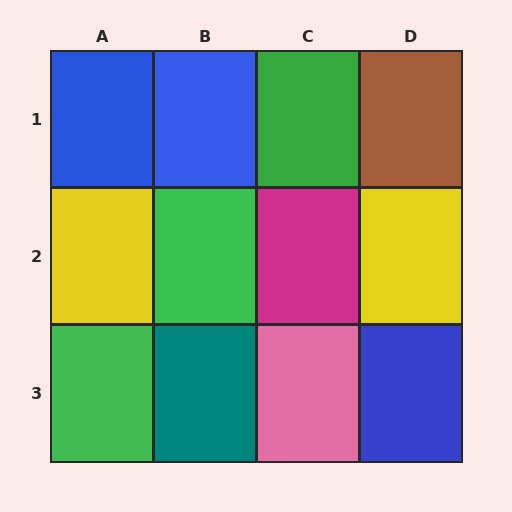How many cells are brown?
1 cell is brown.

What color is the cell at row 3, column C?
Pink.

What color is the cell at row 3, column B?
Teal.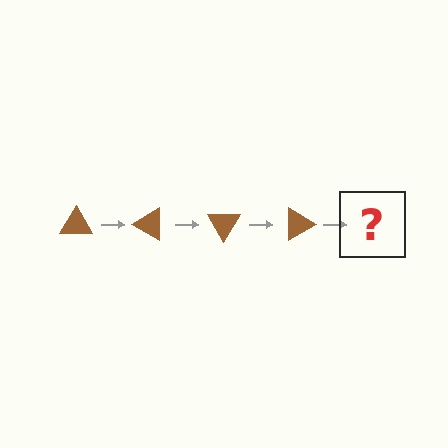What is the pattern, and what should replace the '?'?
The pattern is that the triangle rotates 30 degrees each step. The '?' should be a brown triangle rotated 120 degrees.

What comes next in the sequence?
The next element should be a brown triangle rotated 120 degrees.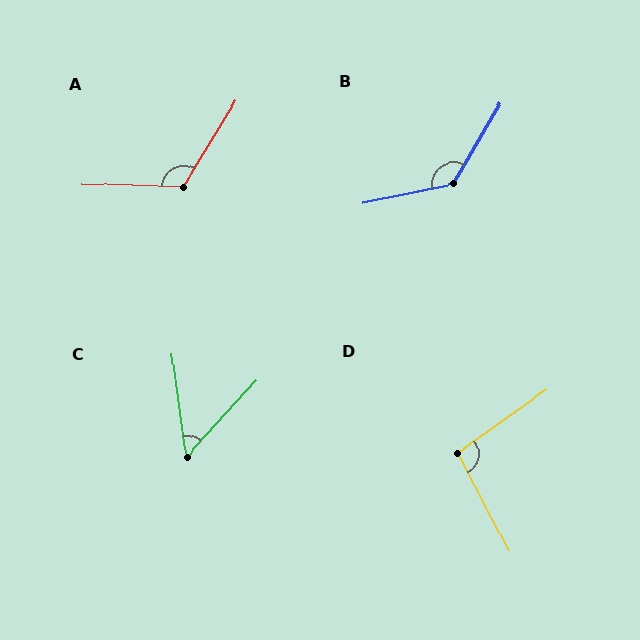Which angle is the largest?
B, at approximately 132 degrees.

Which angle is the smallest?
C, at approximately 50 degrees.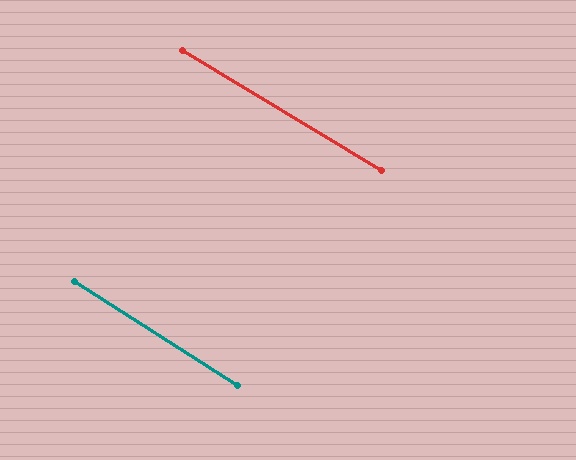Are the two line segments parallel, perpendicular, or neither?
Parallel — their directions differ by only 1.5°.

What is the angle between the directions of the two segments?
Approximately 1 degree.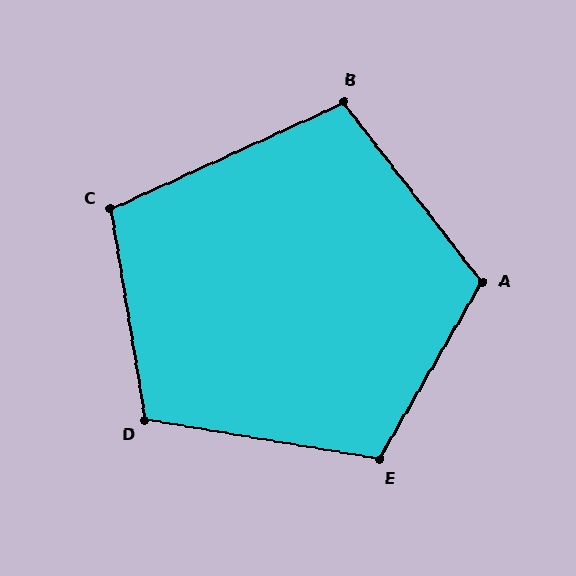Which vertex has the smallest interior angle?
B, at approximately 103 degrees.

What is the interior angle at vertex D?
Approximately 109 degrees (obtuse).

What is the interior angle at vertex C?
Approximately 105 degrees (obtuse).